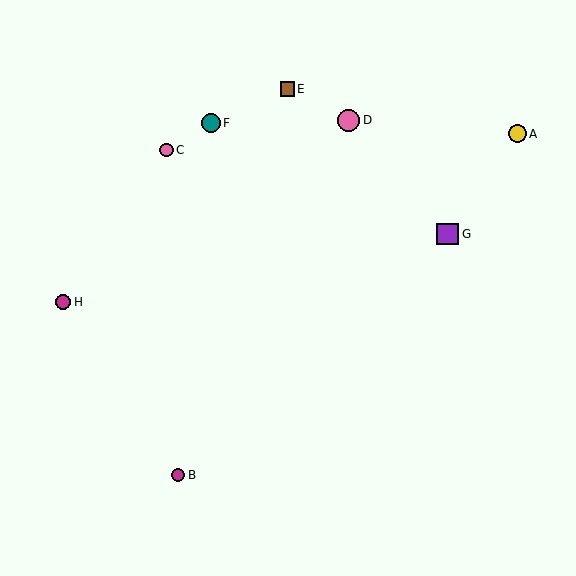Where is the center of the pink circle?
The center of the pink circle is at (349, 120).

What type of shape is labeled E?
Shape E is a brown square.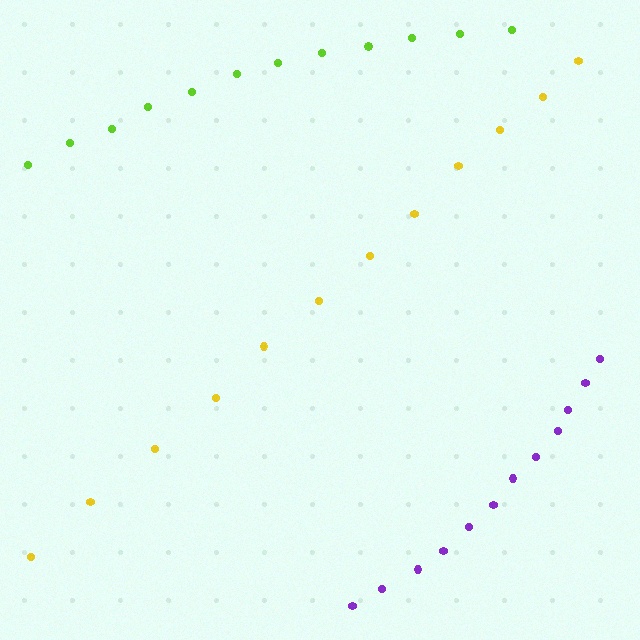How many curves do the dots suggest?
There are 3 distinct paths.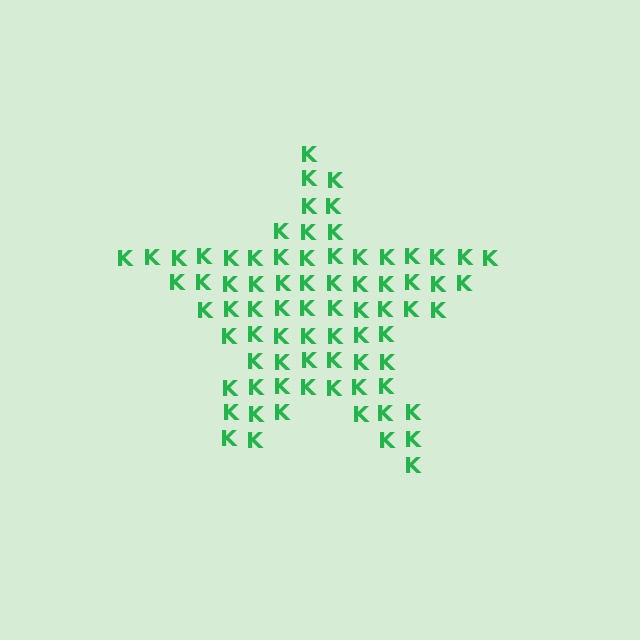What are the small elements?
The small elements are letter K's.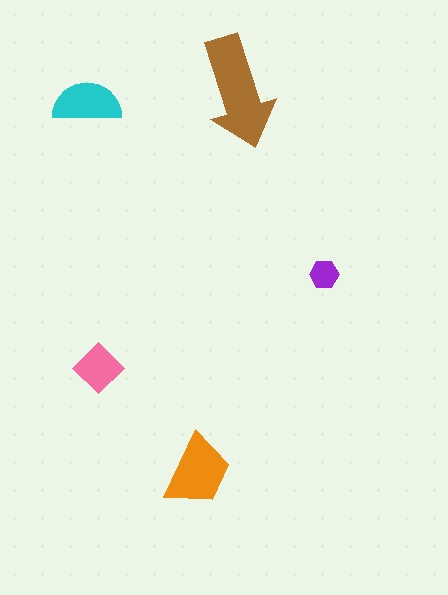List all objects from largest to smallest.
The brown arrow, the orange trapezoid, the cyan semicircle, the pink diamond, the purple hexagon.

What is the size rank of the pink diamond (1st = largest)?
4th.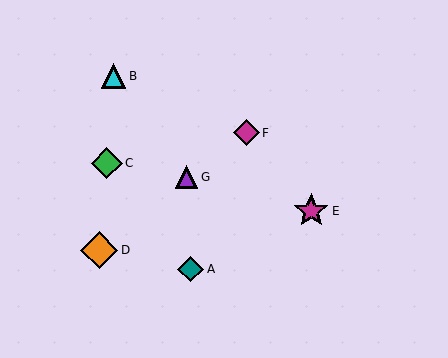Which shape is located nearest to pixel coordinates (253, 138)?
The magenta diamond (labeled F) at (247, 133) is nearest to that location.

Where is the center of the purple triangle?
The center of the purple triangle is at (187, 177).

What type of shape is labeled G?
Shape G is a purple triangle.